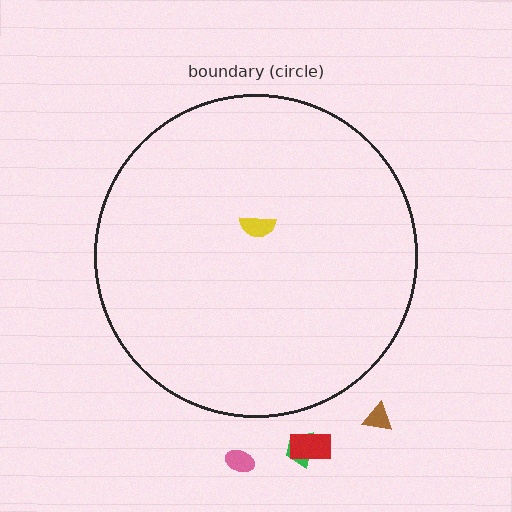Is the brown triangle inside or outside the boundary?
Outside.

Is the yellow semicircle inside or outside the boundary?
Inside.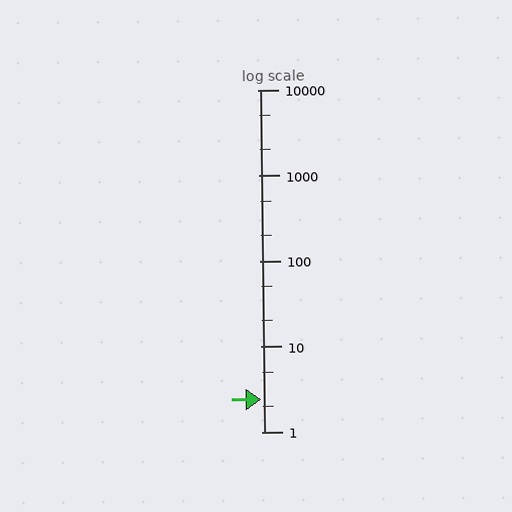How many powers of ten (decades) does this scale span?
The scale spans 4 decades, from 1 to 10000.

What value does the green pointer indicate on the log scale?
The pointer indicates approximately 2.4.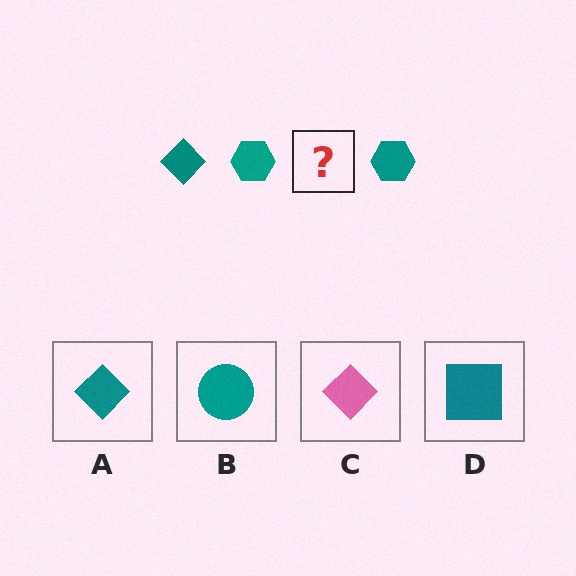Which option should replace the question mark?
Option A.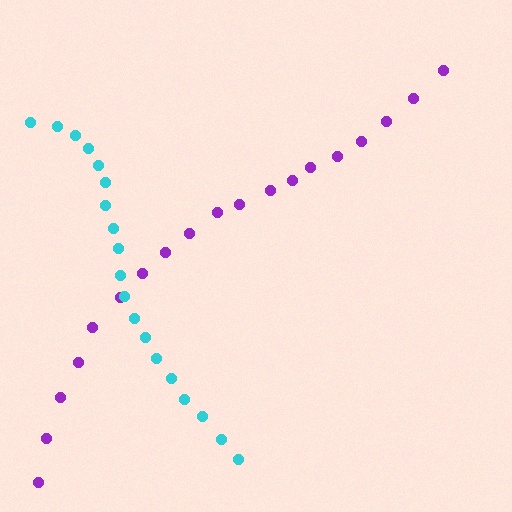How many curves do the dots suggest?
There are 2 distinct paths.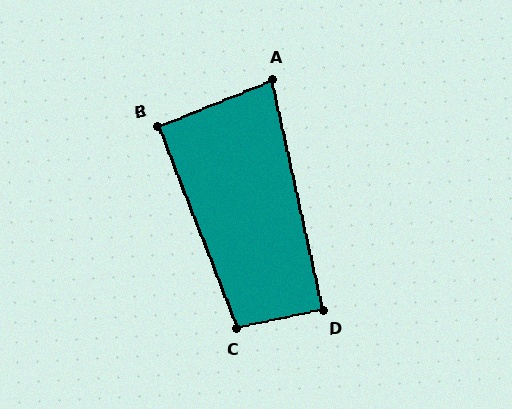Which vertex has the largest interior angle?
C, at approximately 100 degrees.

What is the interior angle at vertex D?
Approximately 89 degrees (approximately right).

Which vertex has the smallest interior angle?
A, at approximately 80 degrees.